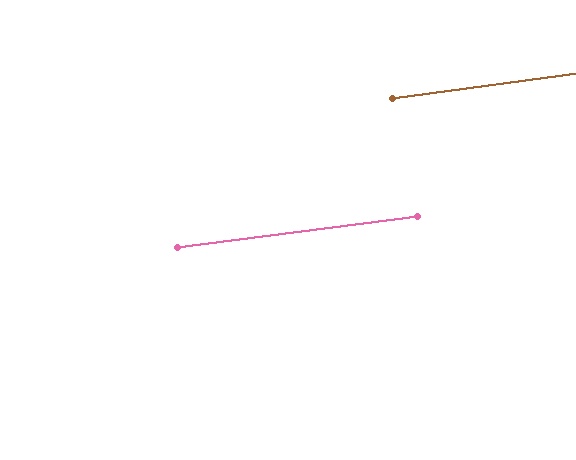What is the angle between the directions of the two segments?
Approximately 1 degree.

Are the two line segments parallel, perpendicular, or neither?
Parallel — their directions differ by only 0.6°.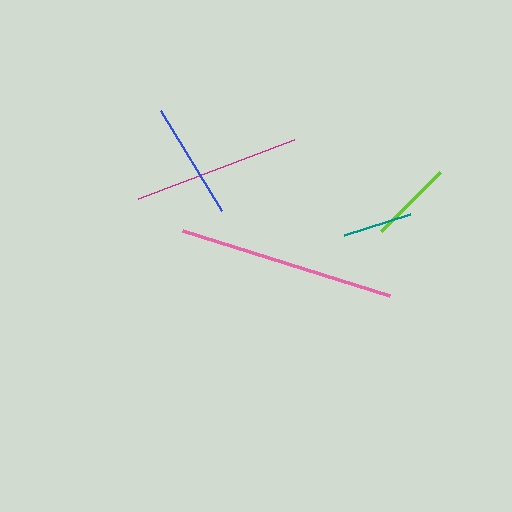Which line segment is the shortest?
The teal line is the shortest at approximately 69 pixels.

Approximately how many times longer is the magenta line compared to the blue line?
The magenta line is approximately 1.4 times the length of the blue line.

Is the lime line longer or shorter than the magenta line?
The magenta line is longer than the lime line.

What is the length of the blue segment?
The blue segment is approximately 117 pixels long.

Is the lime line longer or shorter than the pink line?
The pink line is longer than the lime line.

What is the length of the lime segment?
The lime segment is approximately 84 pixels long.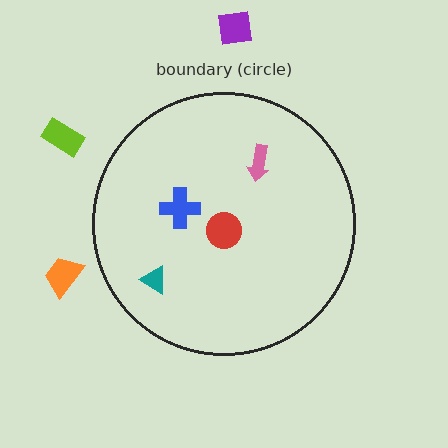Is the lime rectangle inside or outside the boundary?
Outside.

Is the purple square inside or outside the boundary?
Outside.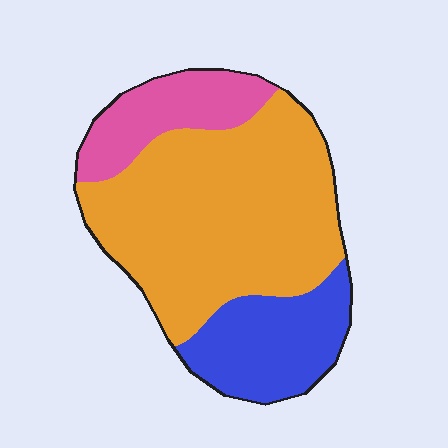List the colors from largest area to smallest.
From largest to smallest: orange, blue, pink.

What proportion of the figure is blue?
Blue covers roughly 20% of the figure.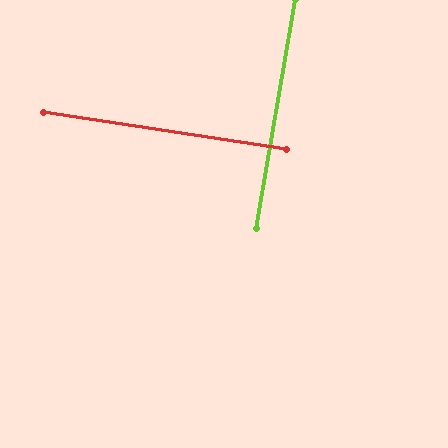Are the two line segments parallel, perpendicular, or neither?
Perpendicular — they meet at approximately 89°.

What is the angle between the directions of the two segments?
Approximately 89 degrees.